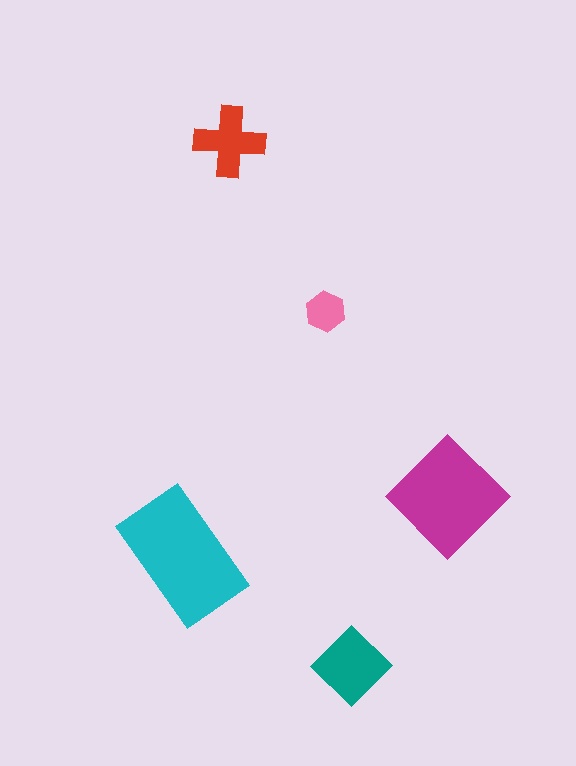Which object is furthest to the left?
The cyan rectangle is leftmost.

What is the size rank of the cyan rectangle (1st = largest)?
1st.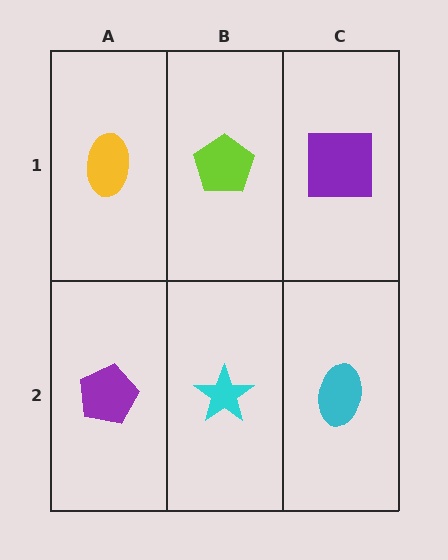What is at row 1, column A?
A yellow ellipse.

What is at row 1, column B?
A lime pentagon.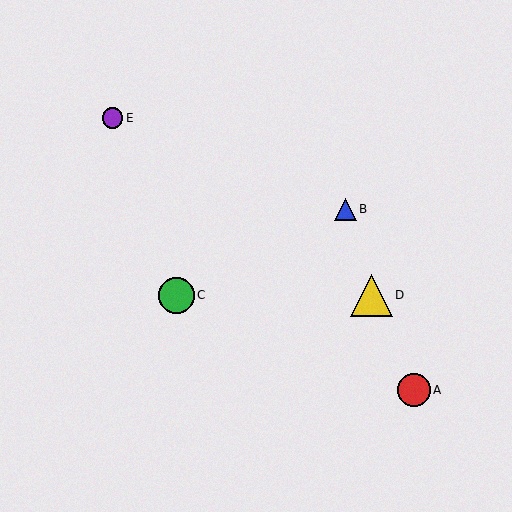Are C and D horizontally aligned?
Yes, both are at y≈295.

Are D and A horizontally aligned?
No, D is at y≈295 and A is at y≈390.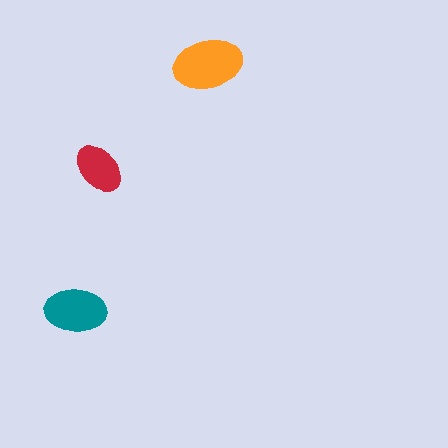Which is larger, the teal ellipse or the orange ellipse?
The orange one.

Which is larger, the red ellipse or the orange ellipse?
The orange one.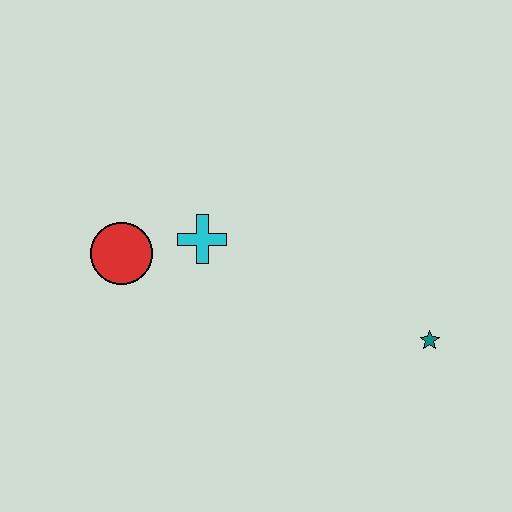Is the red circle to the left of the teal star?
Yes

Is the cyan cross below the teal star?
No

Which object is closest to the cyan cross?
The red circle is closest to the cyan cross.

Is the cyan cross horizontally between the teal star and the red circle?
Yes